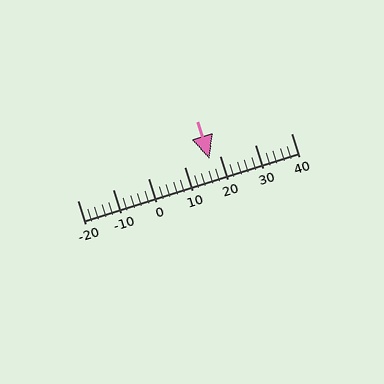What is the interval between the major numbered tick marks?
The major tick marks are spaced 10 units apart.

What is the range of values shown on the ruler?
The ruler shows values from -20 to 40.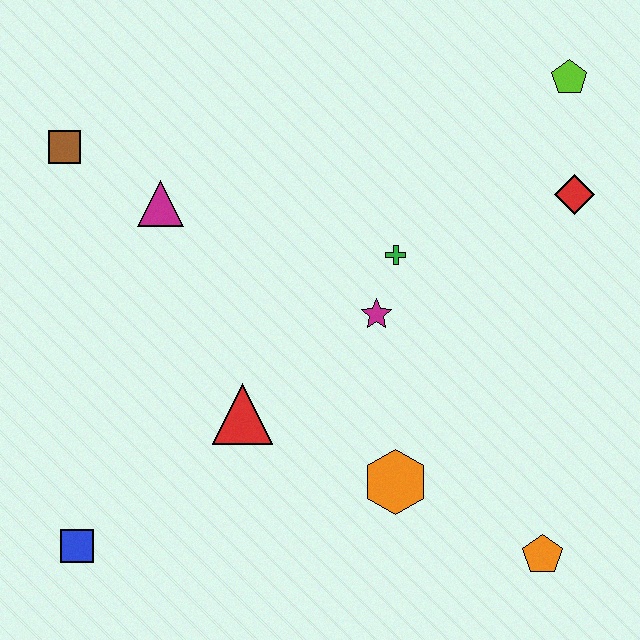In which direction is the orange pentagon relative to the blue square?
The orange pentagon is to the right of the blue square.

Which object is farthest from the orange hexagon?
The brown square is farthest from the orange hexagon.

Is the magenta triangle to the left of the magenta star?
Yes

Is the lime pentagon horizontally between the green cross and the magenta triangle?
No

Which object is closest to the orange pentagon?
The orange hexagon is closest to the orange pentagon.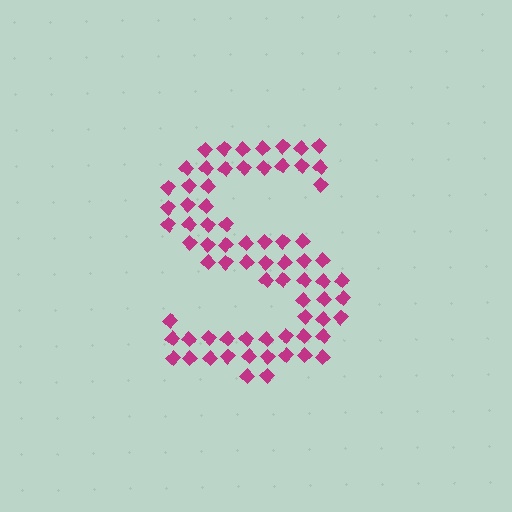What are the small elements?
The small elements are diamonds.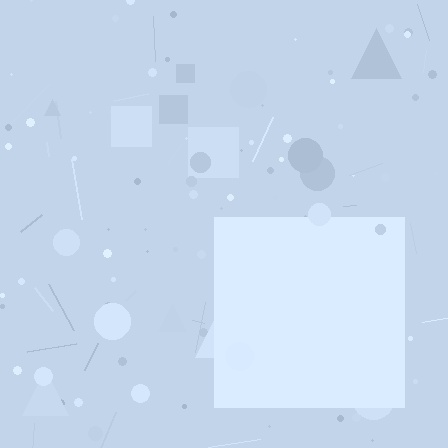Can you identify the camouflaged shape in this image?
The camouflaged shape is a square.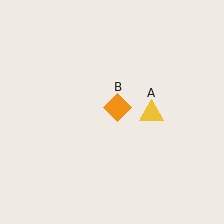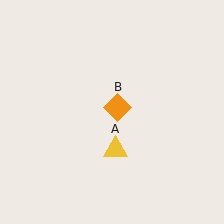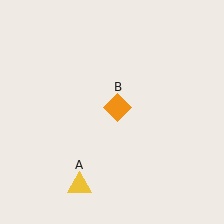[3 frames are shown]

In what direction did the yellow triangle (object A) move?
The yellow triangle (object A) moved down and to the left.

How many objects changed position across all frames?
1 object changed position: yellow triangle (object A).